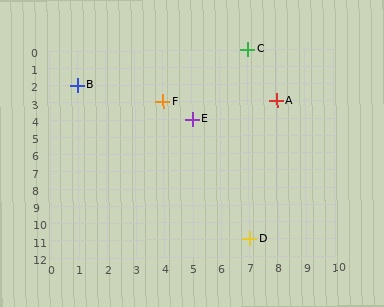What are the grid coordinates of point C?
Point C is at grid coordinates (7, 0).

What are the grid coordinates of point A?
Point A is at grid coordinates (8, 3).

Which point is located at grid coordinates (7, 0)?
Point C is at (7, 0).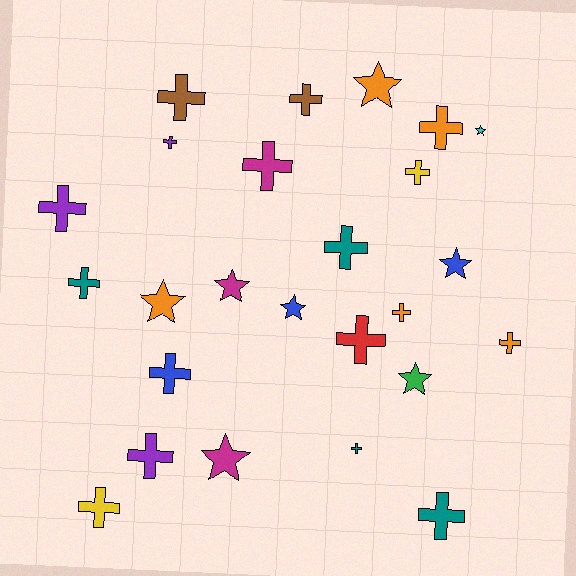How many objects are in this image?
There are 25 objects.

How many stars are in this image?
There are 8 stars.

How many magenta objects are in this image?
There are 3 magenta objects.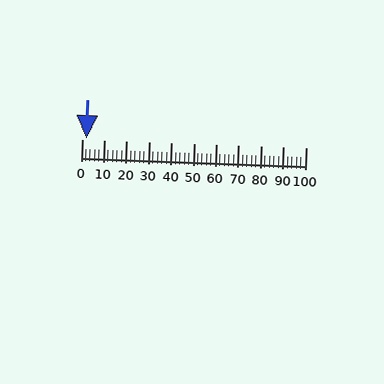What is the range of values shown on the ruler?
The ruler shows values from 0 to 100.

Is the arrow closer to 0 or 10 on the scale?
The arrow is closer to 0.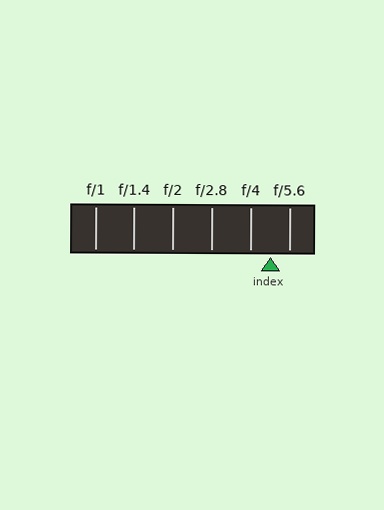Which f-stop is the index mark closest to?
The index mark is closest to f/5.6.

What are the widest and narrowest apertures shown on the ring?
The widest aperture shown is f/1 and the narrowest is f/5.6.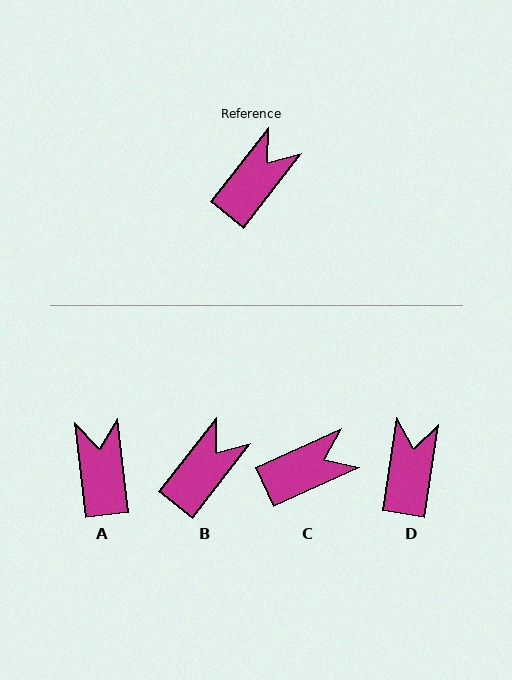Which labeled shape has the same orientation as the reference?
B.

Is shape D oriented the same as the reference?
No, it is off by about 29 degrees.